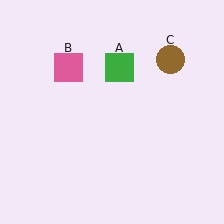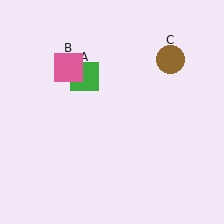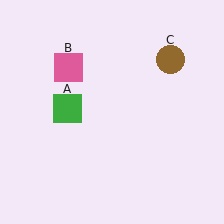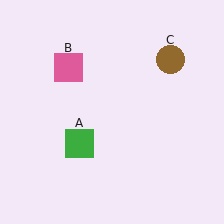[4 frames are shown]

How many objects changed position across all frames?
1 object changed position: green square (object A).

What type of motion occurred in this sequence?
The green square (object A) rotated counterclockwise around the center of the scene.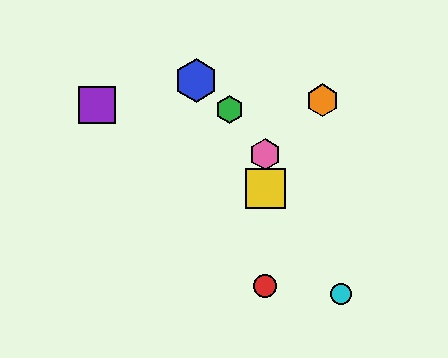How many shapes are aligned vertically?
3 shapes (the red circle, the yellow square, the pink hexagon) are aligned vertically.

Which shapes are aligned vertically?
The red circle, the yellow square, the pink hexagon are aligned vertically.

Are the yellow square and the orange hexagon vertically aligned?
No, the yellow square is at x≈265 and the orange hexagon is at x≈322.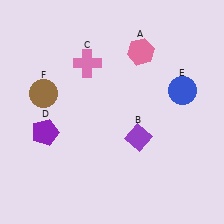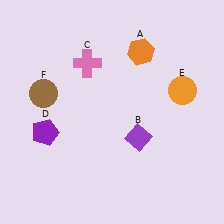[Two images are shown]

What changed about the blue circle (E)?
In Image 1, E is blue. In Image 2, it changed to orange.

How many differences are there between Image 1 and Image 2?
There are 2 differences between the two images.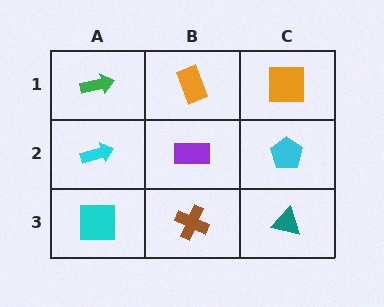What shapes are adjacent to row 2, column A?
A green arrow (row 1, column A), a cyan square (row 3, column A), a purple rectangle (row 2, column B).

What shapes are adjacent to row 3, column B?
A purple rectangle (row 2, column B), a cyan square (row 3, column A), a teal triangle (row 3, column C).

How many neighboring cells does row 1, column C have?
2.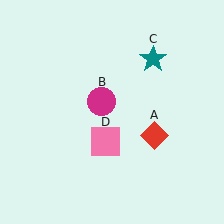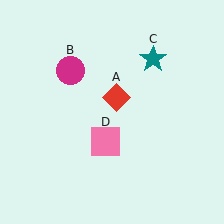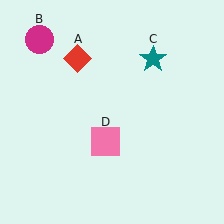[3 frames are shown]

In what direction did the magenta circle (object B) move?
The magenta circle (object B) moved up and to the left.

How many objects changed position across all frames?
2 objects changed position: red diamond (object A), magenta circle (object B).